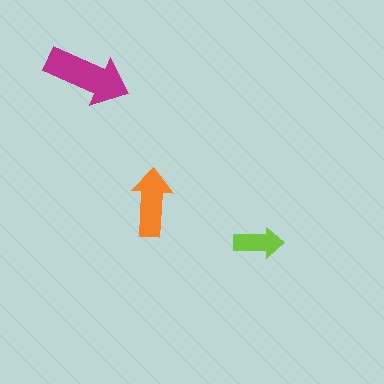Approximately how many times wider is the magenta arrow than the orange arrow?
About 1.5 times wider.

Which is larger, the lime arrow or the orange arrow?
The orange one.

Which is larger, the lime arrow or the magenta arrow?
The magenta one.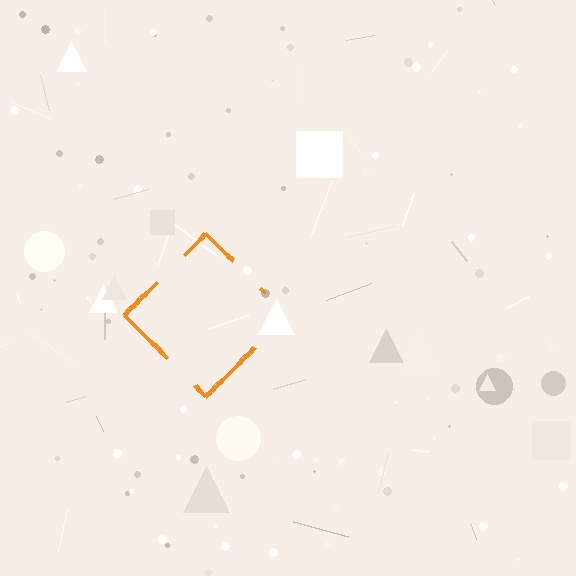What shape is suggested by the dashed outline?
The dashed outline suggests a diamond.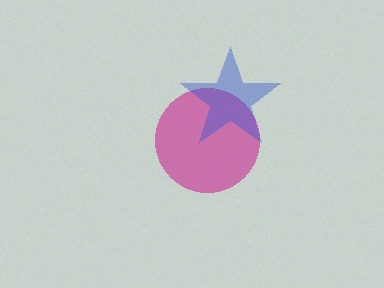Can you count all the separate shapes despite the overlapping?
Yes, there are 2 separate shapes.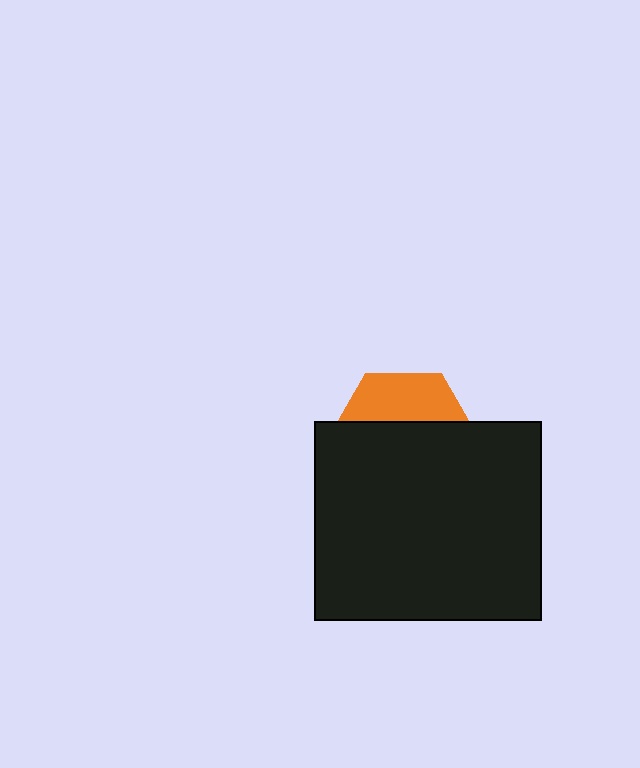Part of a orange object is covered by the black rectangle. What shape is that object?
It is a hexagon.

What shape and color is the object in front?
The object in front is a black rectangle.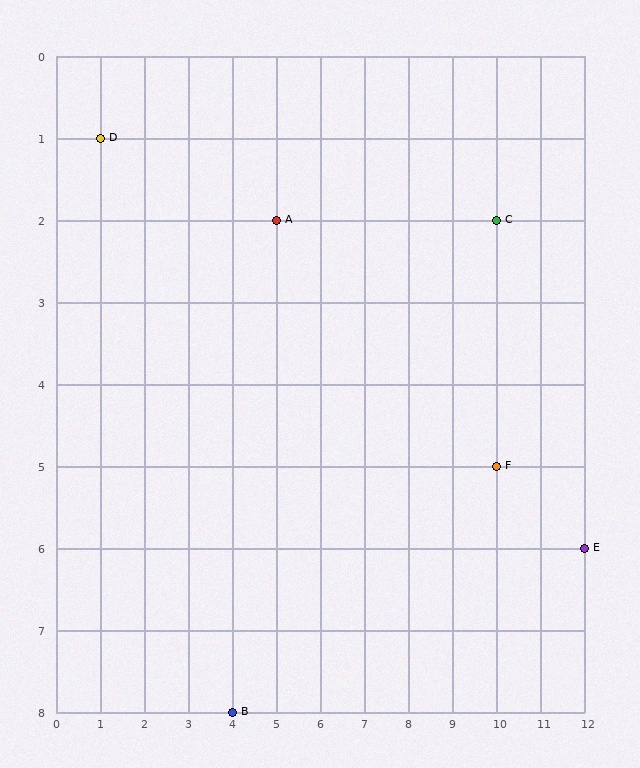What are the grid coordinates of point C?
Point C is at grid coordinates (10, 2).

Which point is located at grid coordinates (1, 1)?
Point D is at (1, 1).